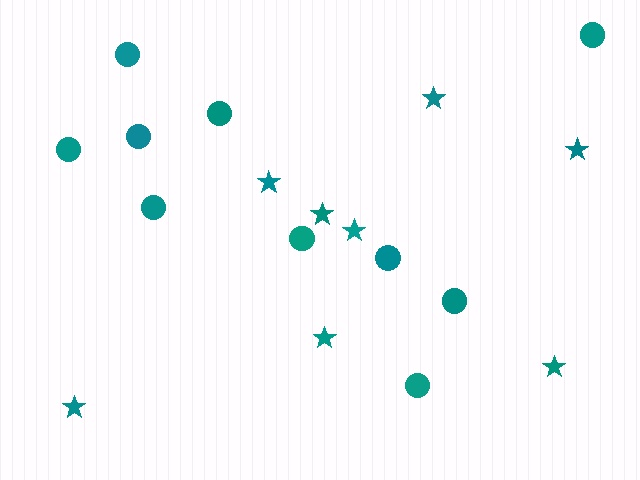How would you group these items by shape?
There are 2 groups: one group of stars (8) and one group of circles (10).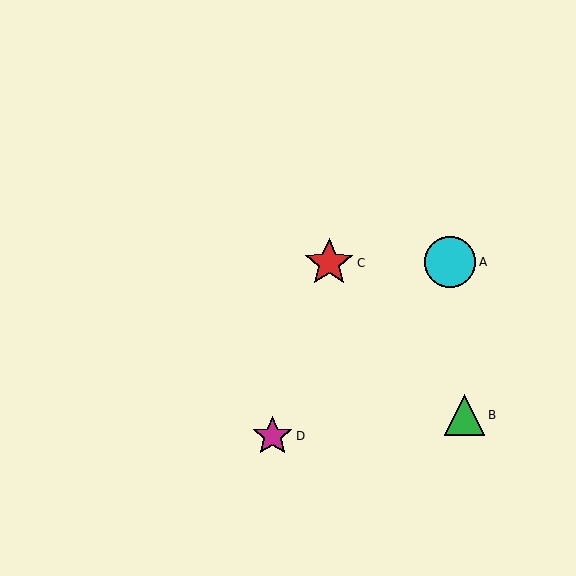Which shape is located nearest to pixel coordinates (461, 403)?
The green triangle (labeled B) at (464, 415) is nearest to that location.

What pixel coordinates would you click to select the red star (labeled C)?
Click at (329, 263) to select the red star C.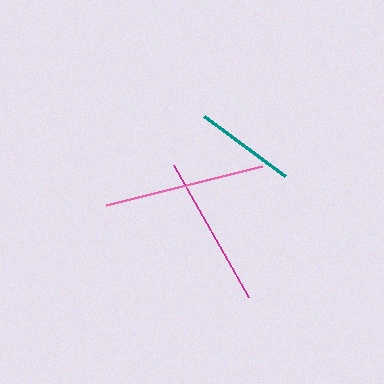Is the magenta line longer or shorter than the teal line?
The magenta line is longer than the teal line.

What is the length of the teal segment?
The teal segment is approximately 100 pixels long.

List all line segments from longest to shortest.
From longest to shortest: pink, magenta, teal.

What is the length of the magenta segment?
The magenta segment is approximately 152 pixels long.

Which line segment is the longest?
The pink line is the longest at approximately 160 pixels.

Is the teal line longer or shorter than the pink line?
The pink line is longer than the teal line.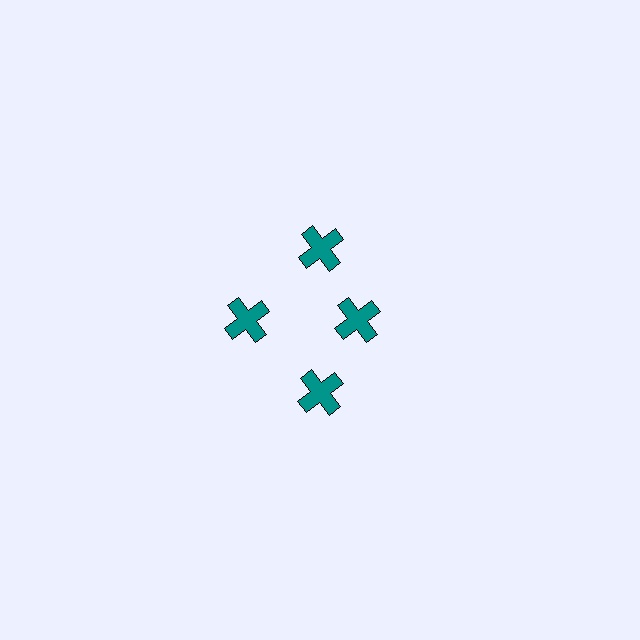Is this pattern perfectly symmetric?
No. The 4 teal crosses are arranged in a ring, but one element near the 3 o'clock position is pulled inward toward the center, breaking the 4-fold rotational symmetry.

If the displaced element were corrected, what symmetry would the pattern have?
It would have 4-fold rotational symmetry — the pattern would map onto itself every 90 degrees.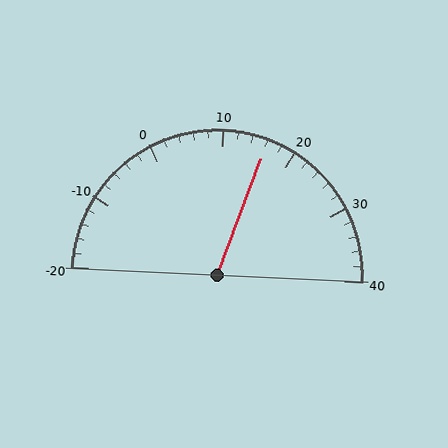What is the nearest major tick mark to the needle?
The nearest major tick mark is 20.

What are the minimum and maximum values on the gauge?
The gauge ranges from -20 to 40.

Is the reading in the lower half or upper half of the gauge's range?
The reading is in the upper half of the range (-20 to 40).